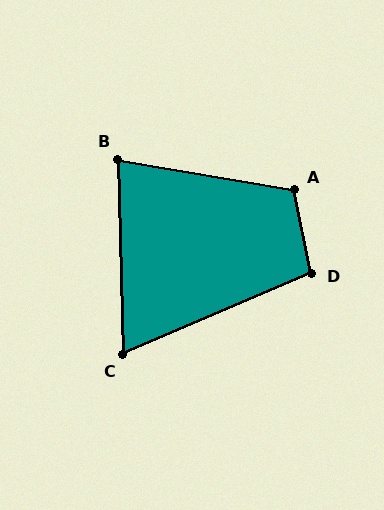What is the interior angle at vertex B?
Approximately 79 degrees (acute).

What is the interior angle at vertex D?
Approximately 101 degrees (obtuse).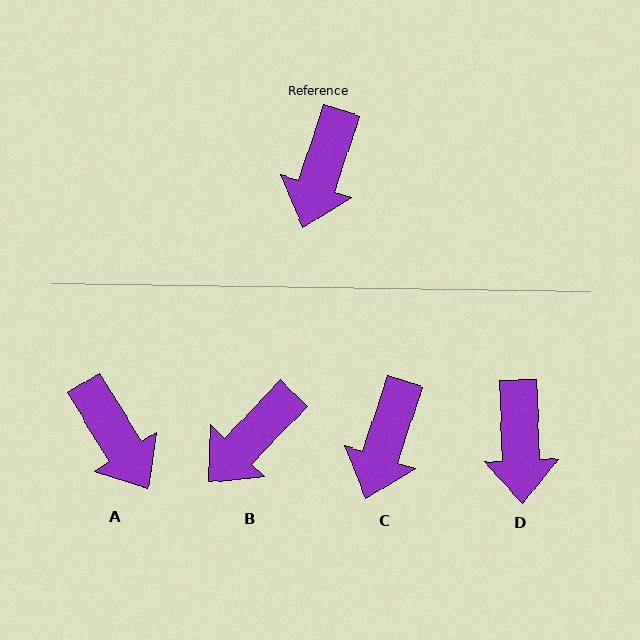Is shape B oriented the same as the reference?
No, it is off by about 26 degrees.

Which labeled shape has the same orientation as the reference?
C.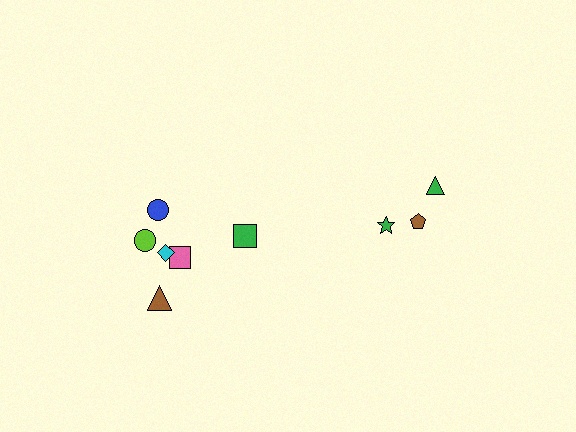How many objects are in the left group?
There are 6 objects.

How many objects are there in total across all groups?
There are 9 objects.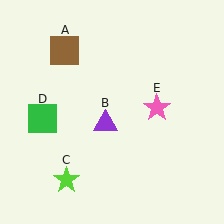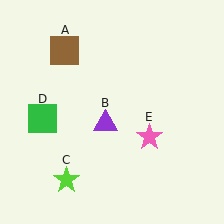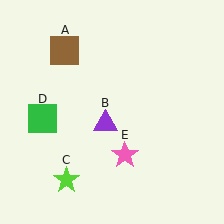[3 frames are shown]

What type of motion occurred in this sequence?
The pink star (object E) rotated clockwise around the center of the scene.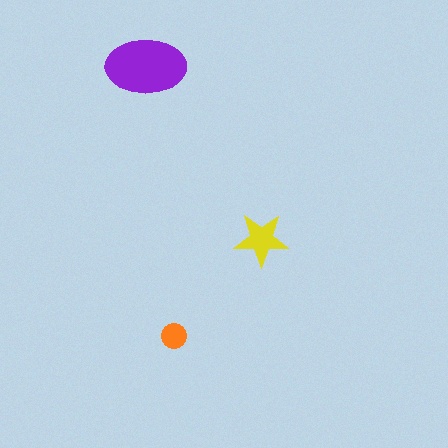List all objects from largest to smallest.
The purple ellipse, the yellow star, the orange circle.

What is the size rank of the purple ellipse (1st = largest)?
1st.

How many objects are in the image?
There are 3 objects in the image.